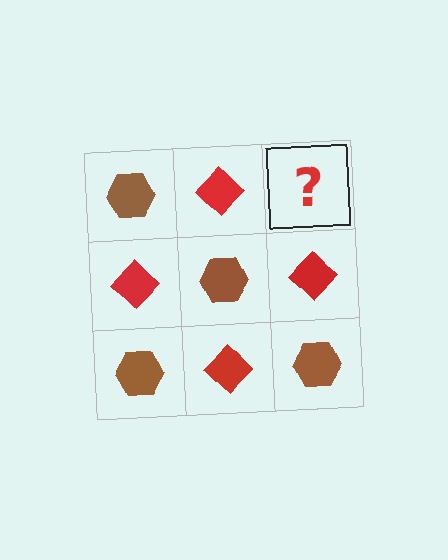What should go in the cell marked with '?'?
The missing cell should contain a brown hexagon.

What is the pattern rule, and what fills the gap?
The rule is that it alternates brown hexagon and red diamond in a checkerboard pattern. The gap should be filled with a brown hexagon.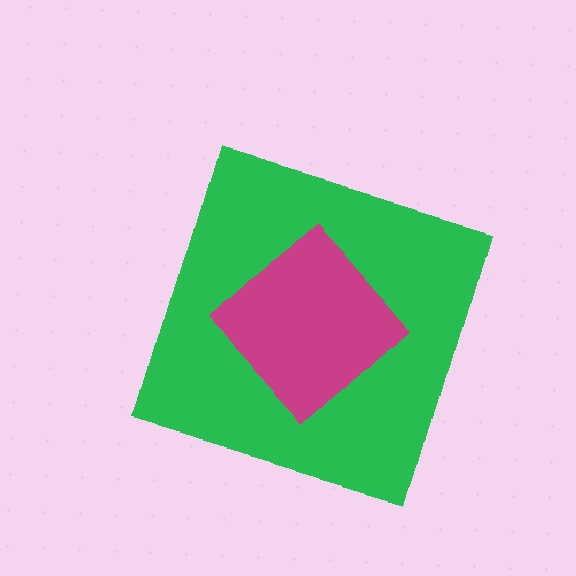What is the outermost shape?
The green diamond.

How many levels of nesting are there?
2.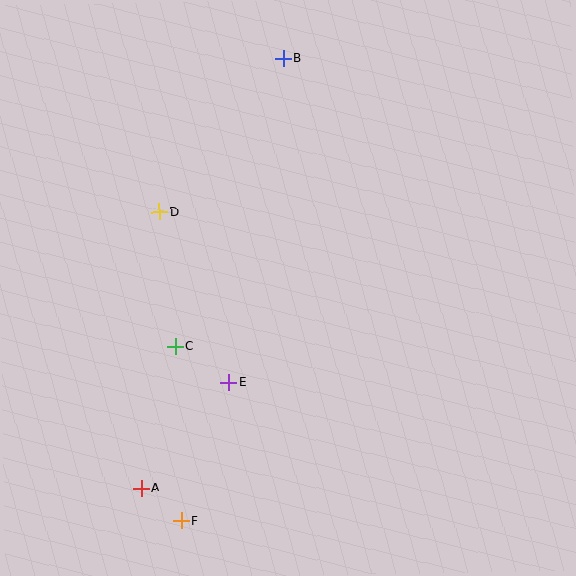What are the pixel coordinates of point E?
Point E is at (229, 382).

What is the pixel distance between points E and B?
The distance between E and B is 329 pixels.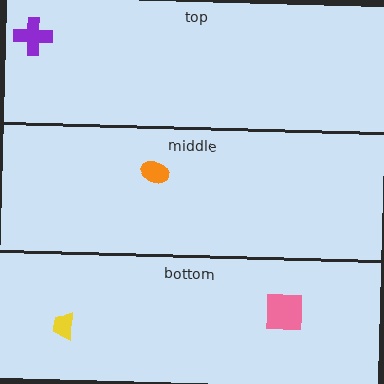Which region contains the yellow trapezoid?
The bottom region.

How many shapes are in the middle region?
1.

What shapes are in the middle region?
The orange ellipse.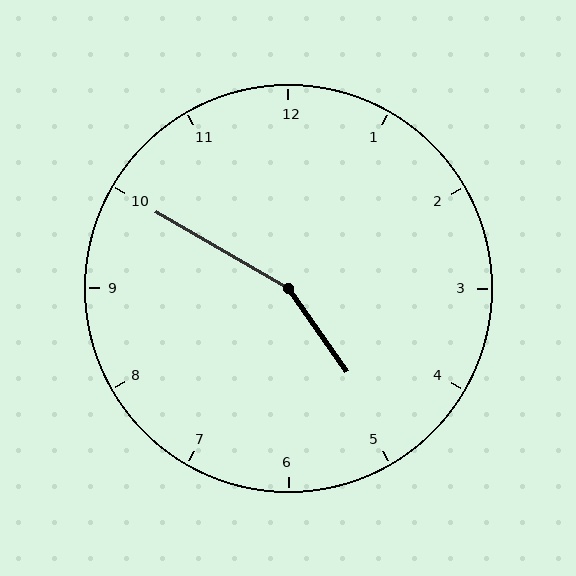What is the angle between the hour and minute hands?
Approximately 155 degrees.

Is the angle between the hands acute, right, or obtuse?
It is obtuse.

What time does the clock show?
4:50.